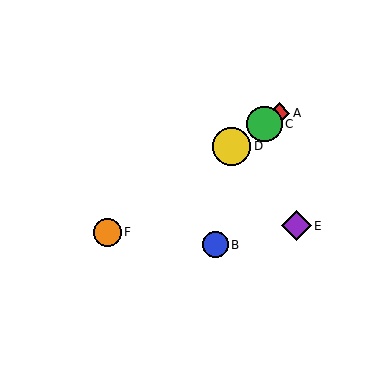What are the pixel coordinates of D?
Object D is at (232, 146).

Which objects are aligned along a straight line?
Objects A, C, D, F are aligned along a straight line.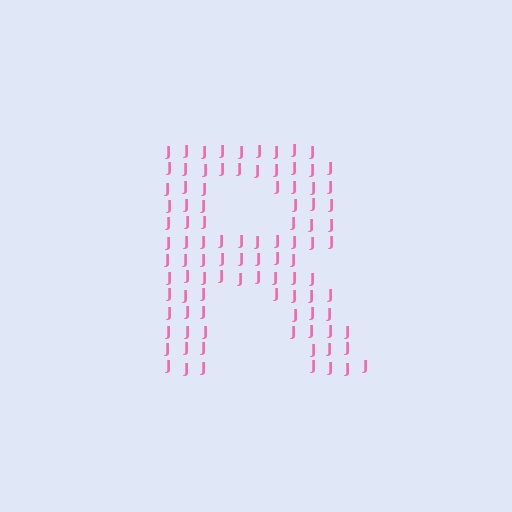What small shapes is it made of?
It is made of small letter J's.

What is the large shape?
The large shape is the letter R.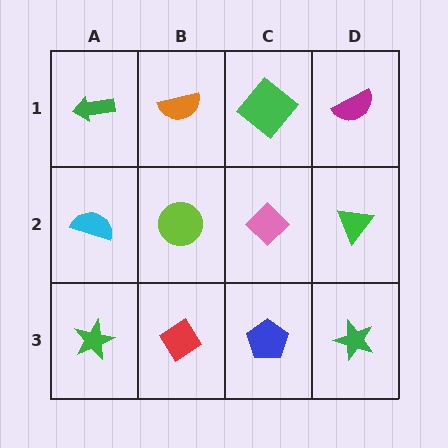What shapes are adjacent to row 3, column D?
A green triangle (row 2, column D), a blue pentagon (row 3, column C).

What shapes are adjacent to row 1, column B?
A lime circle (row 2, column B), a green arrow (row 1, column A), a green diamond (row 1, column C).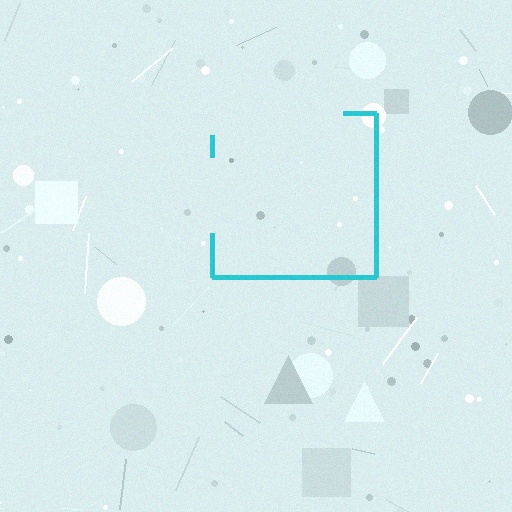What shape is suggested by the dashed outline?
The dashed outline suggests a square.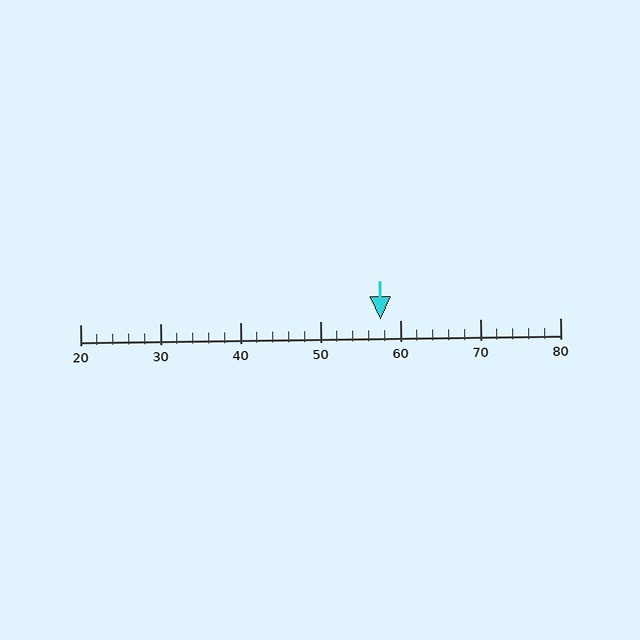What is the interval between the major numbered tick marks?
The major tick marks are spaced 10 units apart.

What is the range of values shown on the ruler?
The ruler shows values from 20 to 80.